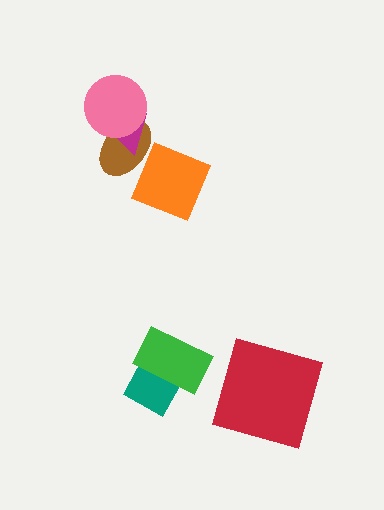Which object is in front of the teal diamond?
The green rectangle is in front of the teal diamond.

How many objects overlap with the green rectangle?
1 object overlaps with the green rectangle.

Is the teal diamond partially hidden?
Yes, it is partially covered by another shape.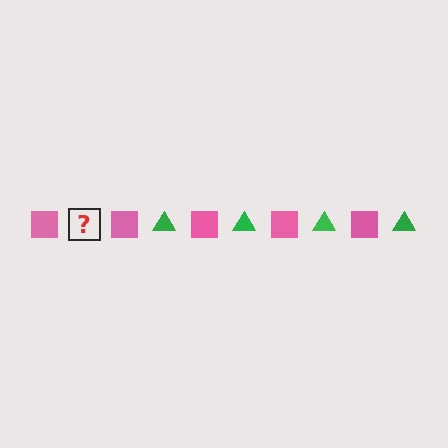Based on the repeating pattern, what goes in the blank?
The blank should be a green triangle.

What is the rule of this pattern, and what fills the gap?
The rule is that the pattern alternates between pink square and green triangle. The gap should be filled with a green triangle.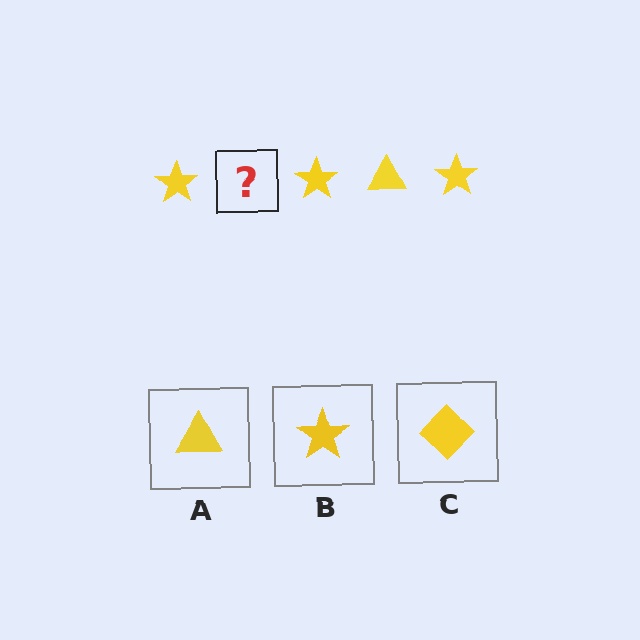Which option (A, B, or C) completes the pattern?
A.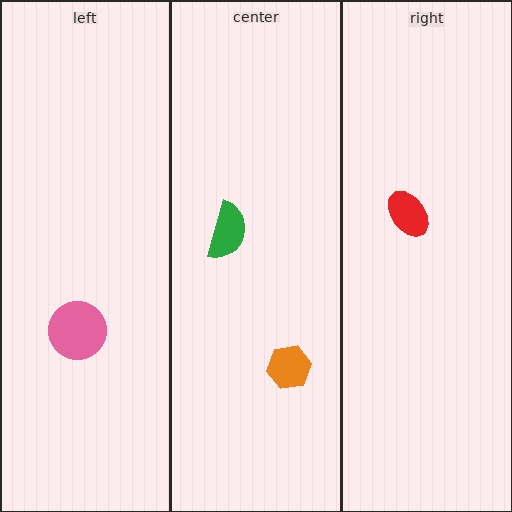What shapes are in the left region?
The pink circle.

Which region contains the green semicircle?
The center region.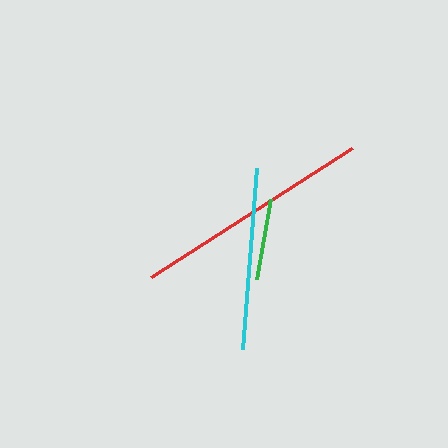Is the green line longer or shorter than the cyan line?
The cyan line is longer than the green line.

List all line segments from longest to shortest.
From longest to shortest: red, cyan, green.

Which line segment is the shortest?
The green line is the shortest at approximately 81 pixels.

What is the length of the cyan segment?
The cyan segment is approximately 181 pixels long.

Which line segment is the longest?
The red line is the longest at approximately 239 pixels.